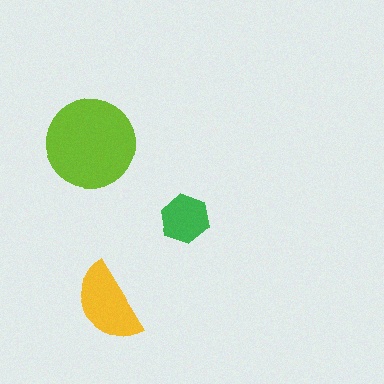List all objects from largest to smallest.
The lime circle, the yellow semicircle, the green hexagon.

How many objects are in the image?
There are 3 objects in the image.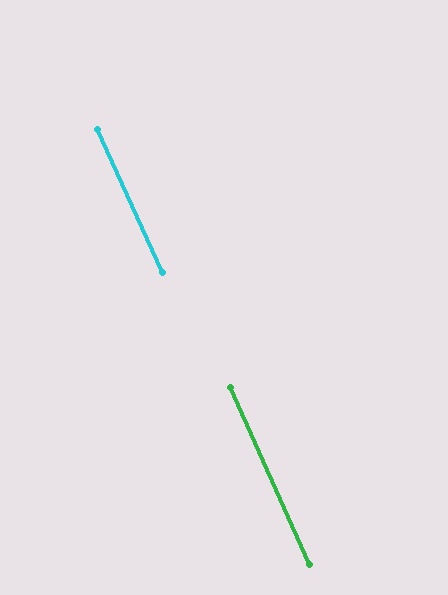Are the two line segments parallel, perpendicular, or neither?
Parallel — their directions differ by only 0.1°.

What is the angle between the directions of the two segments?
Approximately 0 degrees.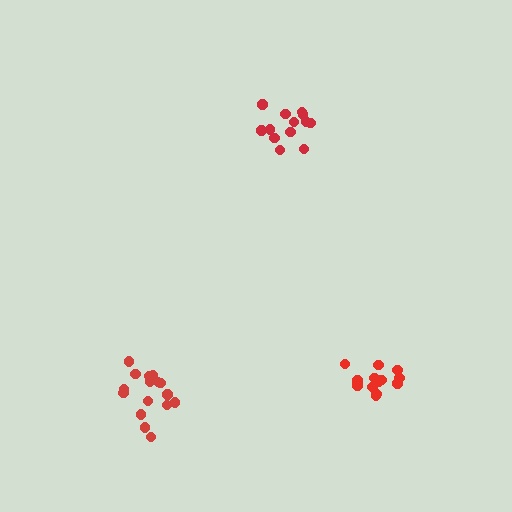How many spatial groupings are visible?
There are 3 spatial groupings.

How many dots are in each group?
Group 1: 13 dots, Group 2: 13 dots, Group 3: 16 dots (42 total).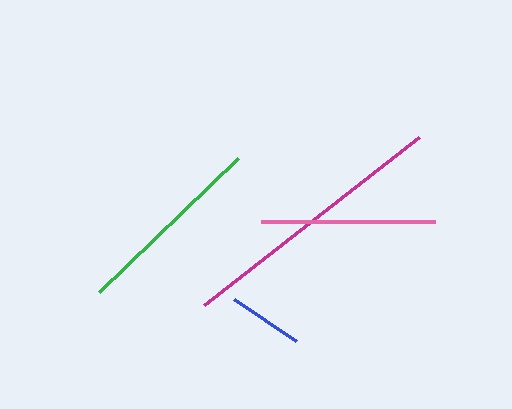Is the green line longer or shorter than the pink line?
The green line is longer than the pink line.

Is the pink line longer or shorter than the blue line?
The pink line is longer than the blue line.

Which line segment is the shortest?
The blue line is the shortest at approximately 75 pixels.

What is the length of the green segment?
The green segment is approximately 193 pixels long.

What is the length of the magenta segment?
The magenta segment is approximately 272 pixels long.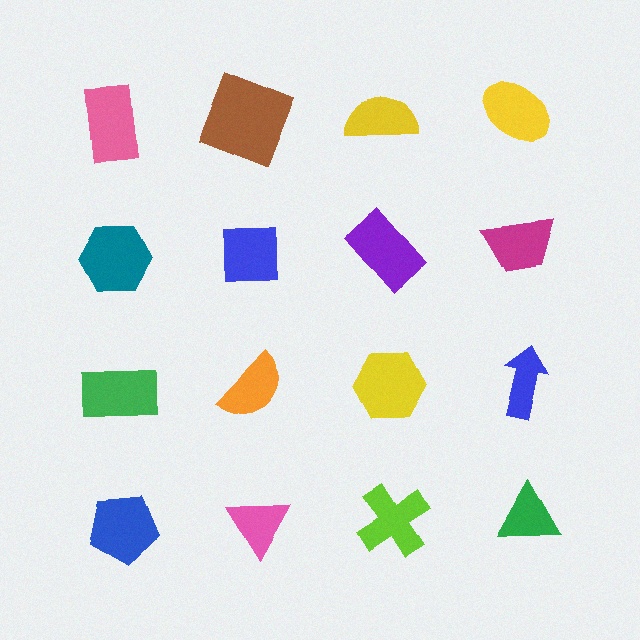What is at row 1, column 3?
A yellow semicircle.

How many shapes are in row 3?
4 shapes.